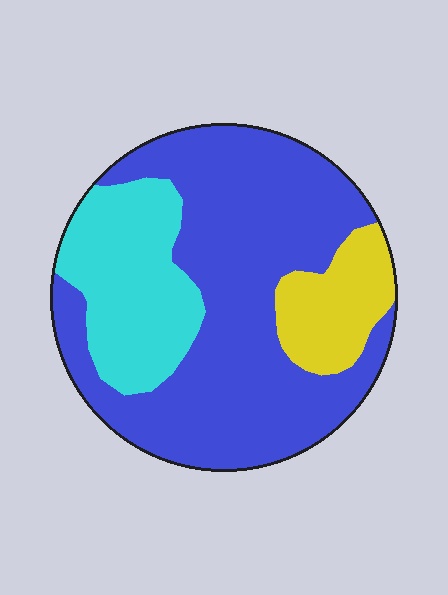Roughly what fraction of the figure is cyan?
Cyan covers about 25% of the figure.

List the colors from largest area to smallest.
From largest to smallest: blue, cyan, yellow.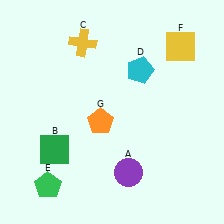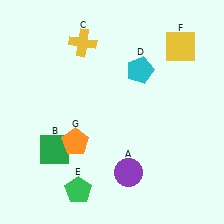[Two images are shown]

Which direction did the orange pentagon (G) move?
The orange pentagon (G) moved left.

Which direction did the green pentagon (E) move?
The green pentagon (E) moved right.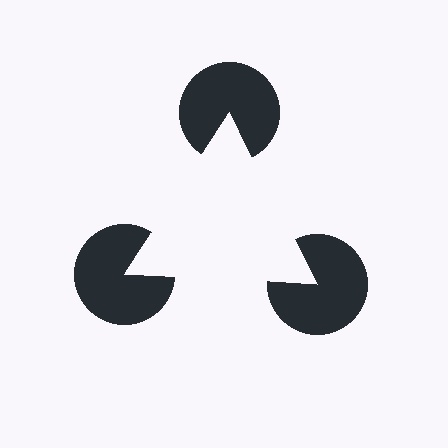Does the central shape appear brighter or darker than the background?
It typically appears slightly brighter than the background, even though no actual brightness change is drawn.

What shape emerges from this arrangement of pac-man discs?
An illusory triangle — its edges are inferred from the aligned wedge cuts in the pac-man discs, not physically drawn.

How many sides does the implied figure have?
3 sides.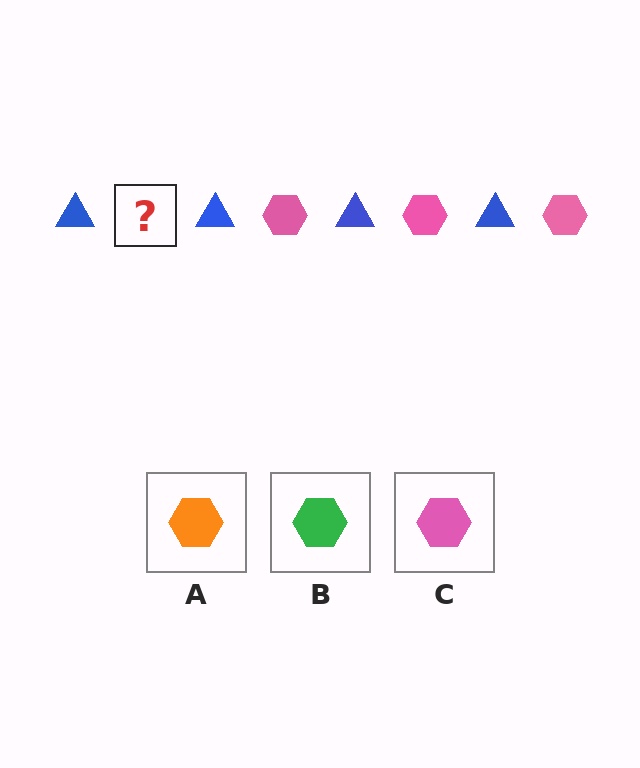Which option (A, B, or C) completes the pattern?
C.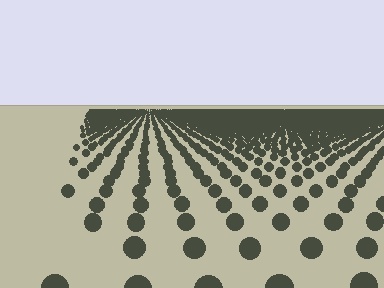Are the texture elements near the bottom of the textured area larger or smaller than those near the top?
Larger. Near the bottom, elements are closer to the viewer and appear at a bigger on-screen size.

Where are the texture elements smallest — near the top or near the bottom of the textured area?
Near the top.